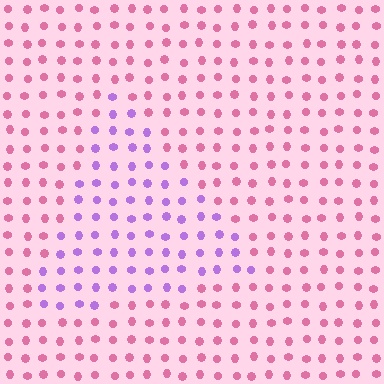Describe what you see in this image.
The image is filled with small pink elements in a uniform arrangement. A triangle-shaped region is visible where the elements are tinted to a slightly different hue, forming a subtle color boundary.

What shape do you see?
I see a triangle.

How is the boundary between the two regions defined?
The boundary is defined purely by a slight shift in hue (about 54 degrees). Spacing, size, and orientation are identical on both sides.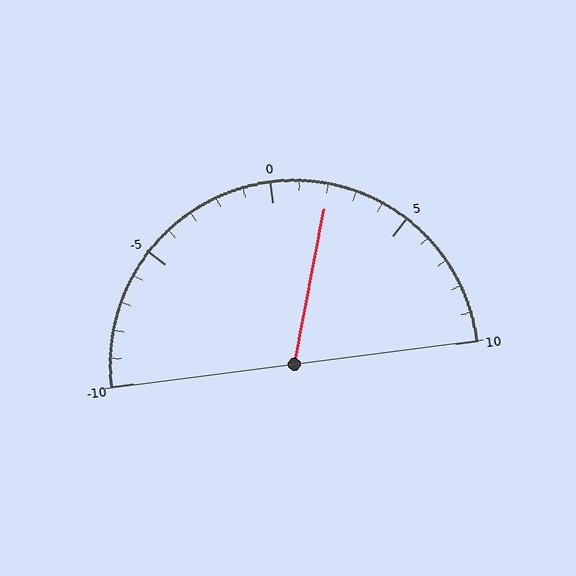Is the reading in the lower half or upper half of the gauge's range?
The reading is in the upper half of the range (-10 to 10).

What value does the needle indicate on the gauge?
The needle indicates approximately 2.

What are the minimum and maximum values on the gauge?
The gauge ranges from -10 to 10.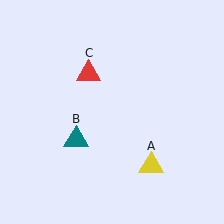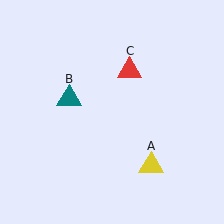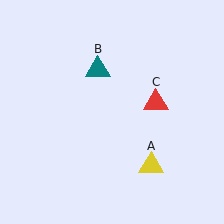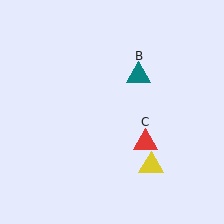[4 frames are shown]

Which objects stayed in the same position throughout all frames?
Yellow triangle (object A) remained stationary.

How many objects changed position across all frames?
2 objects changed position: teal triangle (object B), red triangle (object C).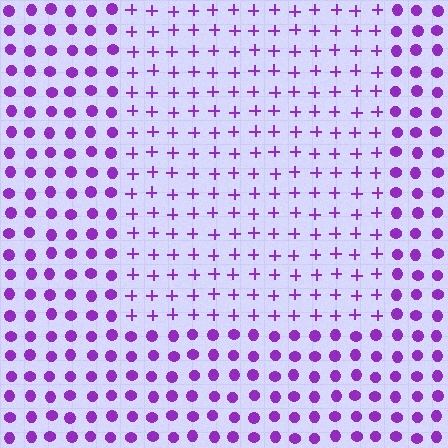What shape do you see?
I see a rectangle.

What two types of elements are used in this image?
The image uses plus signs inside the rectangle region and circles outside it.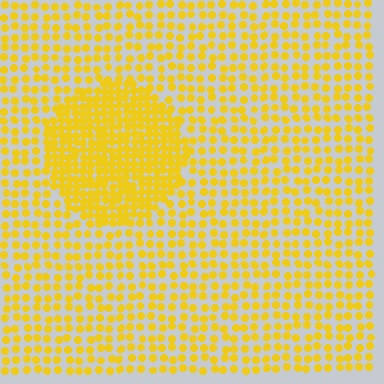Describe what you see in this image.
The image contains small yellow elements arranged at two different densities. A circle-shaped region is visible where the elements are more densely packed than the surrounding area.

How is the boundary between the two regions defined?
The boundary is defined by a change in element density (approximately 2.1x ratio). All elements are the same color, size, and shape.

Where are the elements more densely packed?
The elements are more densely packed inside the circle boundary.